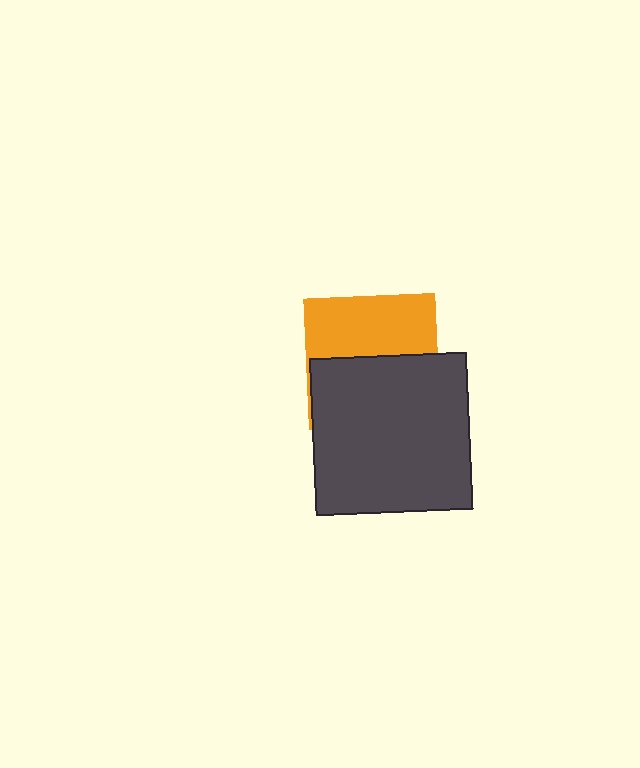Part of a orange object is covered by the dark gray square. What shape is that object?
It is a square.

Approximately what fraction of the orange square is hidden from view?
Roughly 54% of the orange square is hidden behind the dark gray square.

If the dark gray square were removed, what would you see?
You would see the complete orange square.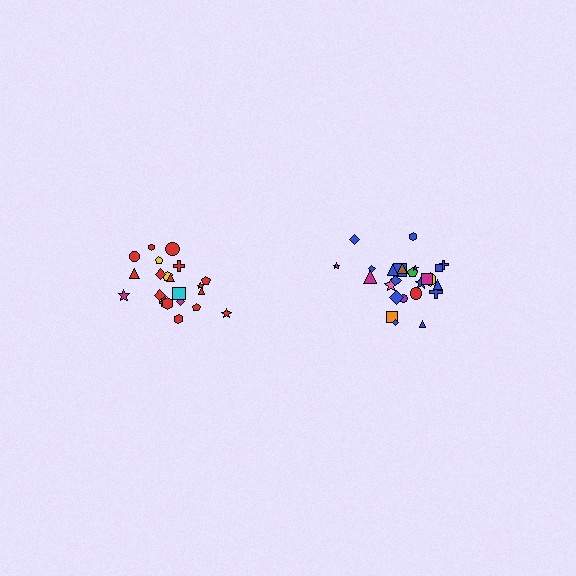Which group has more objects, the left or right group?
The right group.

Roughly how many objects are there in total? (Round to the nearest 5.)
Roughly 45 objects in total.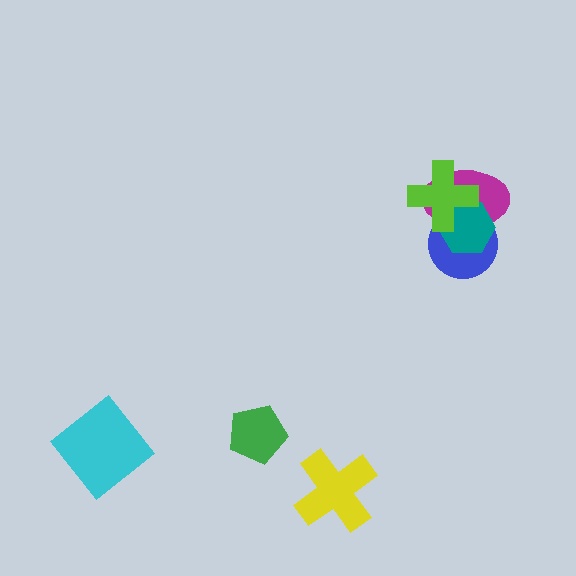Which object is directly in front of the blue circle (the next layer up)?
The magenta ellipse is directly in front of the blue circle.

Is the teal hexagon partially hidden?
Yes, it is partially covered by another shape.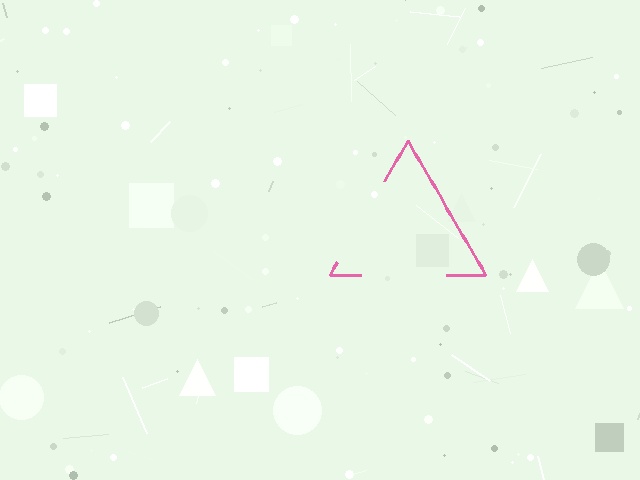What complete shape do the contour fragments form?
The contour fragments form a triangle.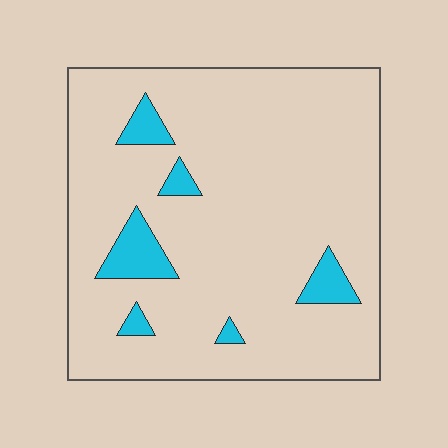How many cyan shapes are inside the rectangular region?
6.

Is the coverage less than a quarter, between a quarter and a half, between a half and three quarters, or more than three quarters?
Less than a quarter.